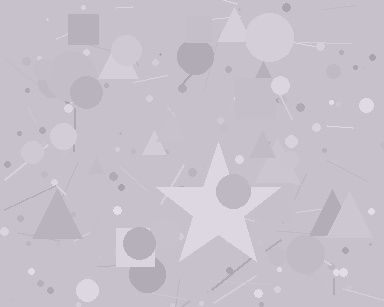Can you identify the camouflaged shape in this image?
The camouflaged shape is a star.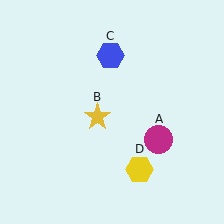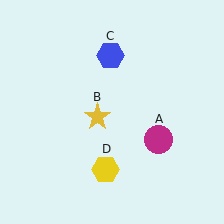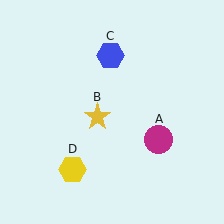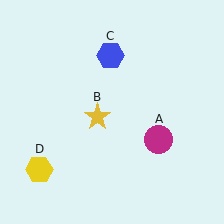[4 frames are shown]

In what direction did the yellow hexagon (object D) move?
The yellow hexagon (object D) moved left.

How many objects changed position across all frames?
1 object changed position: yellow hexagon (object D).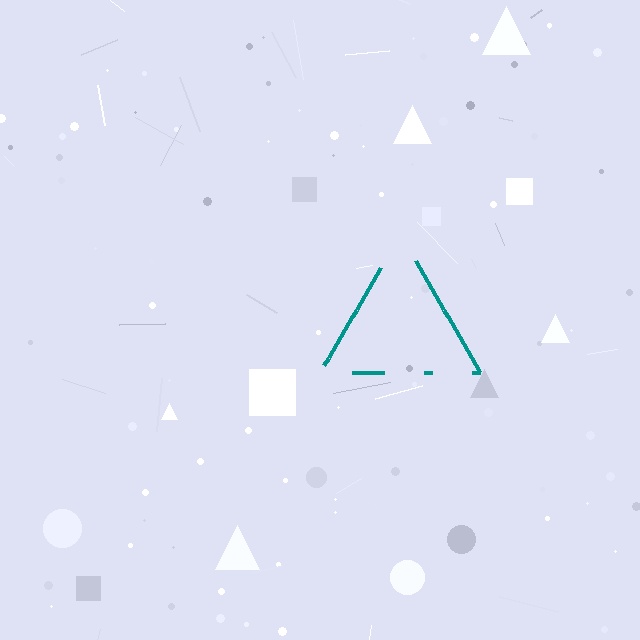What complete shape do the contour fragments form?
The contour fragments form a triangle.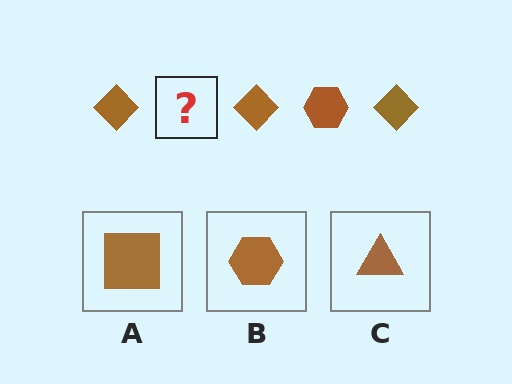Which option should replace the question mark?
Option B.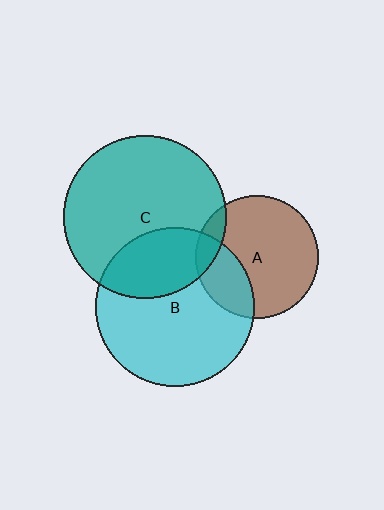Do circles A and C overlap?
Yes.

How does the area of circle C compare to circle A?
Approximately 1.8 times.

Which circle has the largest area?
Circle C (teal).